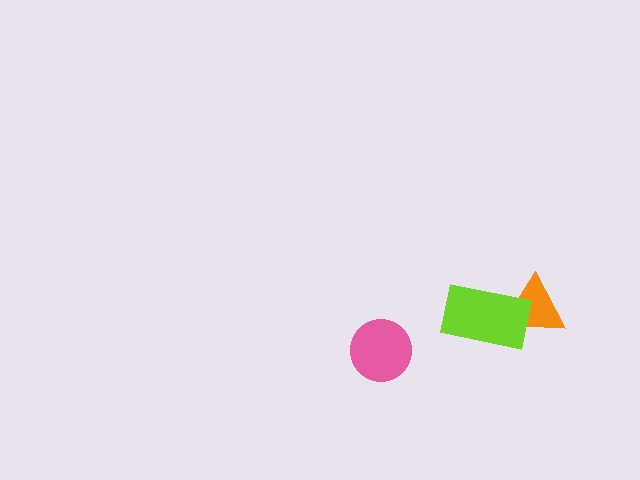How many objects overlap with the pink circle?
0 objects overlap with the pink circle.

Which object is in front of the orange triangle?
The lime rectangle is in front of the orange triangle.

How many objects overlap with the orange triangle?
1 object overlaps with the orange triangle.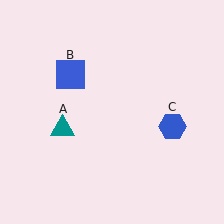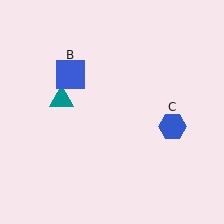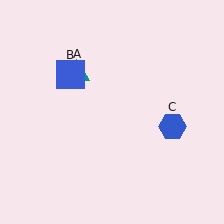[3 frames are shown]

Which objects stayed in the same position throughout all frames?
Blue square (object B) and blue hexagon (object C) remained stationary.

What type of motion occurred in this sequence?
The teal triangle (object A) rotated clockwise around the center of the scene.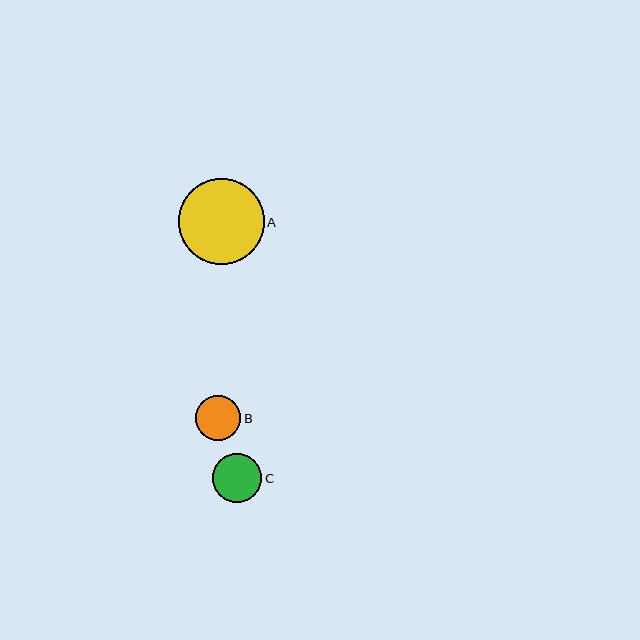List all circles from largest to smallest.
From largest to smallest: A, C, B.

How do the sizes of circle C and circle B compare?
Circle C and circle B are approximately the same size.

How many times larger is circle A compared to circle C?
Circle A is approximately 1.8 times the size of circle C.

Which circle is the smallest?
Circle B is the smallest with a size of approximately 45 pixels.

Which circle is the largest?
Circle A is the largest with a size of approximately 86 pixels.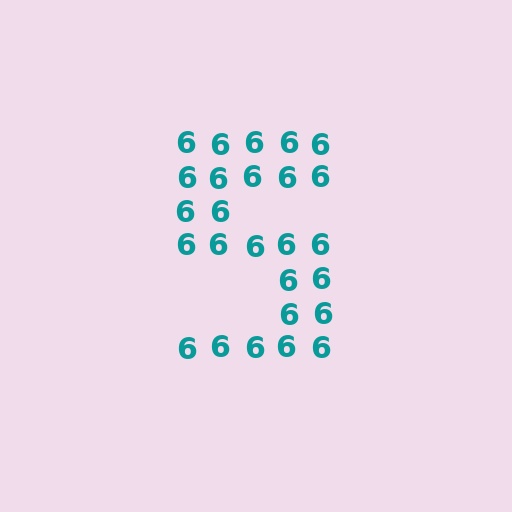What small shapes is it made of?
It is made of small digit 6's.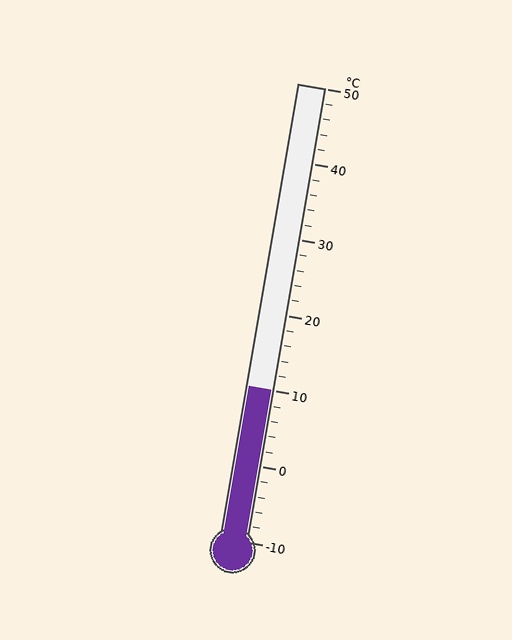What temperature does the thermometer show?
The thermometer shows approximately 10°C.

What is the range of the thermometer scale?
The thermometer scale ranges from -10°C to 50°C.